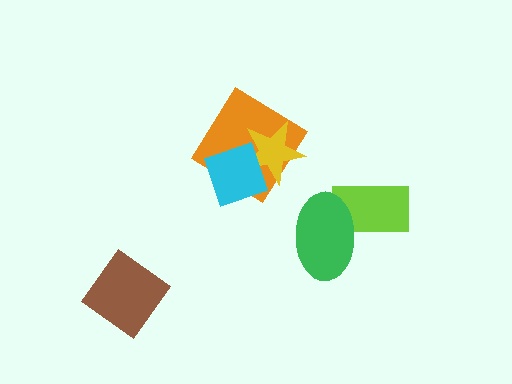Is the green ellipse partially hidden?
No, no other shape covers it.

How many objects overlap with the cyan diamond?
2 objects overlap with the cyan diamond.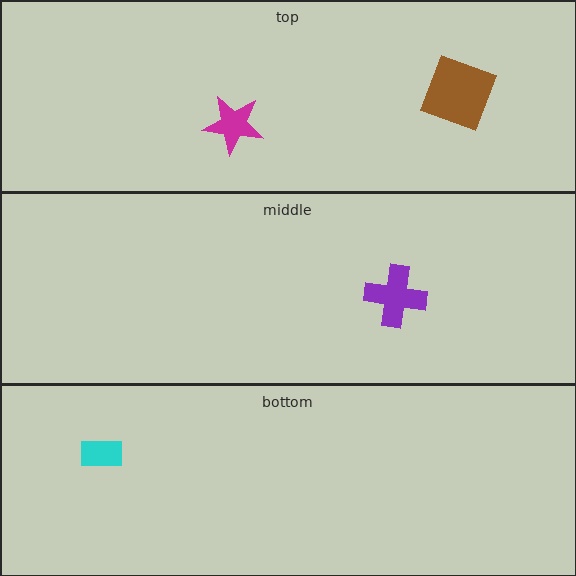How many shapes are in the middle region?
1.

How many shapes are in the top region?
2.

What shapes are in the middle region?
The purple cross.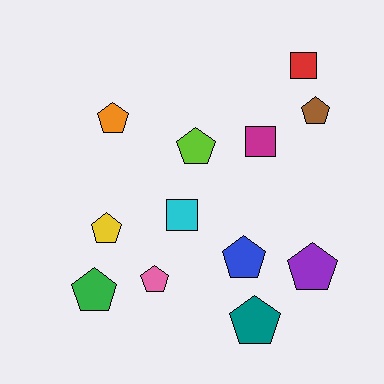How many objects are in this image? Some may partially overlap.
There are 12 objects.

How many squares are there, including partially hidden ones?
There are 3 squares.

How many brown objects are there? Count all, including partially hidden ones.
There is 1 brown object.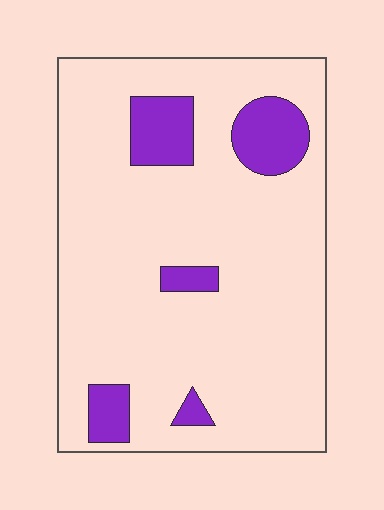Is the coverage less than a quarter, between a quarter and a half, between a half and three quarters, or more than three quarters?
Less than a quarter.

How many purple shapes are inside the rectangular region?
5.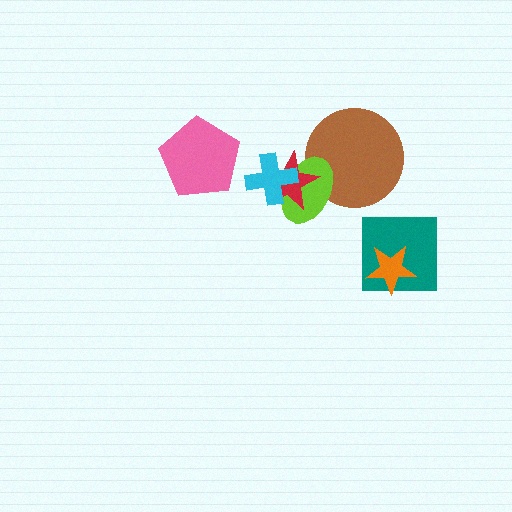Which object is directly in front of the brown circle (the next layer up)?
The lime ellipse is directly in front of the brown circle.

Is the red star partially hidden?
Yes, it is partially covered by another shape.